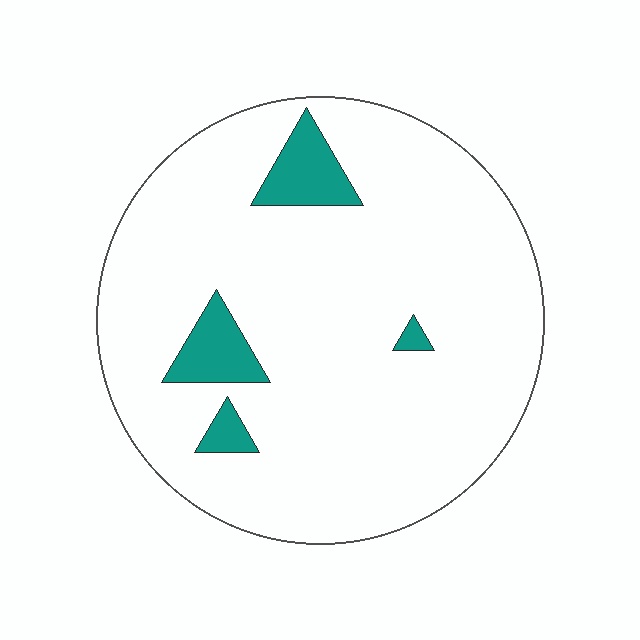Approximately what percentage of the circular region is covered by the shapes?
Approximately 10%.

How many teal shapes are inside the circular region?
4.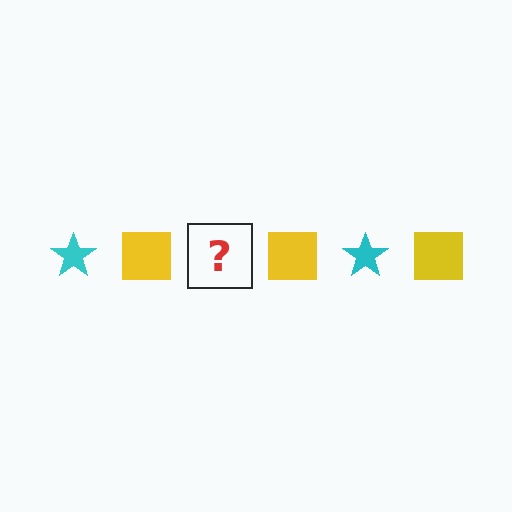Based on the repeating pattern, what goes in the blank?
The blank should be a cyan star.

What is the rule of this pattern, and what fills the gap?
The rule is that the pattern alternates between cyan star and yellow square. The gap should be filled with a cyan star.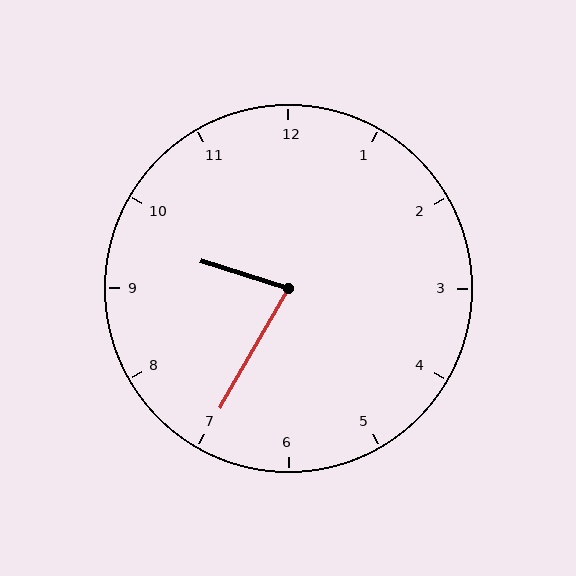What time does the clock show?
9:35.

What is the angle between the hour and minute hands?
Approximately 78 degrees.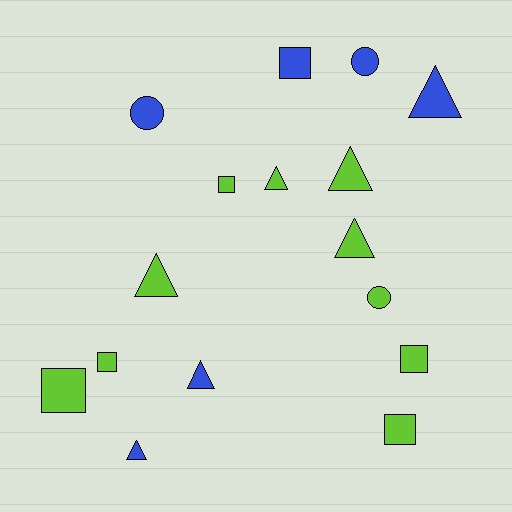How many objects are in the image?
There are 16 objects.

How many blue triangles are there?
There are 3 blue triangles.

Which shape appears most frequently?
Triangle, with 7 objects.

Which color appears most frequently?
Lime, with 10 objects.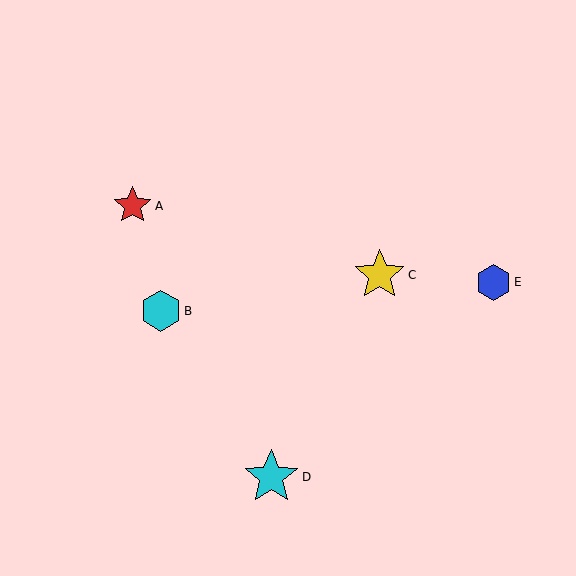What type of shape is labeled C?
Shape C is a yellow star.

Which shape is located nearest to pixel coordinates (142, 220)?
The red star (labeled A) at (133, 206) is nearest to that location.